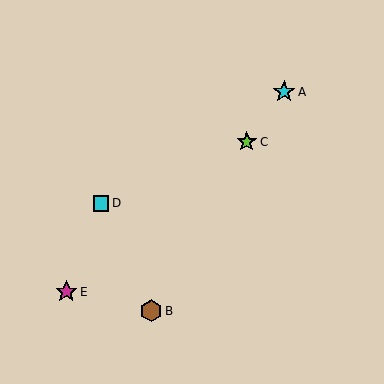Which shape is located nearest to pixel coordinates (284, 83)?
The cyan star (labeled A) at (284, 92) is nearest to that location.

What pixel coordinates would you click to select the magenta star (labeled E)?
Click at (66, 292) to select the magenta star E.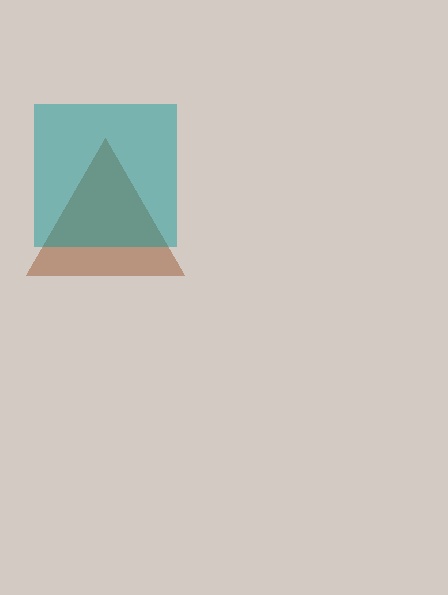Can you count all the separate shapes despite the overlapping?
Yes, there are 2 separate shapes.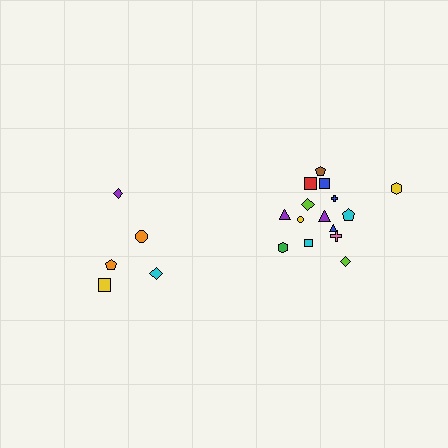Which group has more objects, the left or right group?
The right group.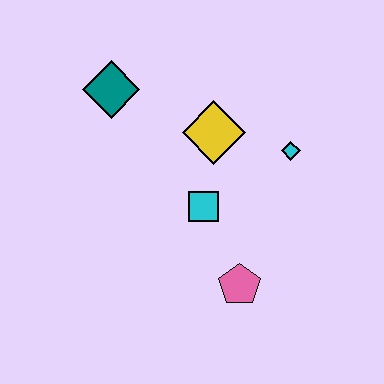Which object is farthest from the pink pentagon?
The teal diamond is farthest from the pink pentagon.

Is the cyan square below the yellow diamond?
Yes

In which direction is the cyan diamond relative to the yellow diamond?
The cyan diamond is to the right of the yellow diamond.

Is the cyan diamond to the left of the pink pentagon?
No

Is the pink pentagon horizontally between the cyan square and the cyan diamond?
Yes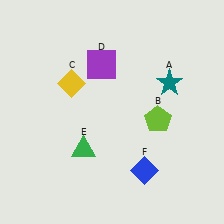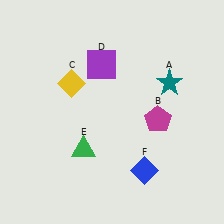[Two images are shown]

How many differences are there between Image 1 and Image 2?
There is 1 difference between the two images.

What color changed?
The pentagon (B) changed from lime in Image 1 to magenta in Image 2.